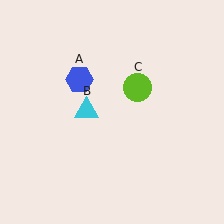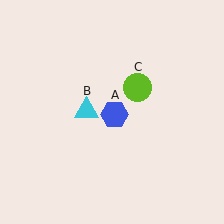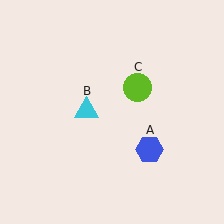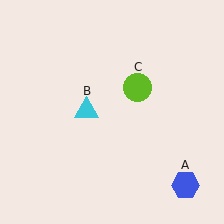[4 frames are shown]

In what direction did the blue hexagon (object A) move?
The blue hexagon (object A) moved down and to the right.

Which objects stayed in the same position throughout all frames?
Cyan triangle (object B) and lime circle (object C) remained stationary.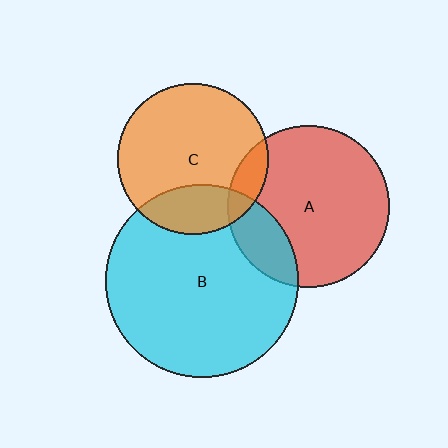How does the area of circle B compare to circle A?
Approximately 1.4 times.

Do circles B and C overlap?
Yes.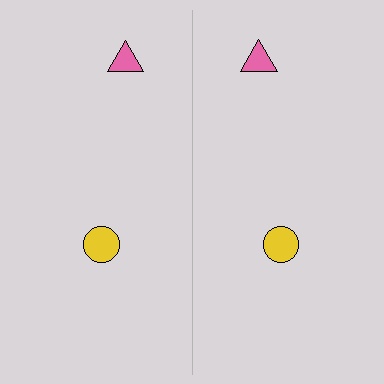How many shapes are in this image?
There are 4 shapes in this image.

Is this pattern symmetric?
Yes, this pattern has bilateral (reflection) symmetry.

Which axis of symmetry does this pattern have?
The pattern has a vertical axis of symmetry running through the center of the image.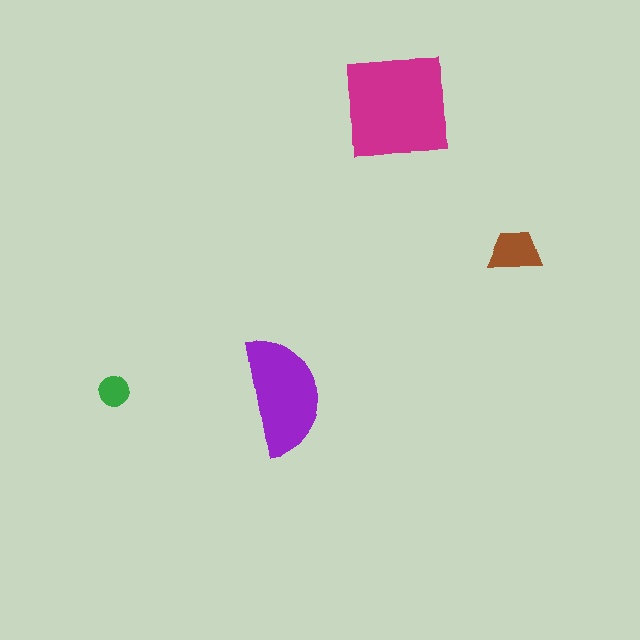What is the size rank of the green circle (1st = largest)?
4th.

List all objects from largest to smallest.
The magenta square, the purple semicircle, the brown trapezoid, the green circle.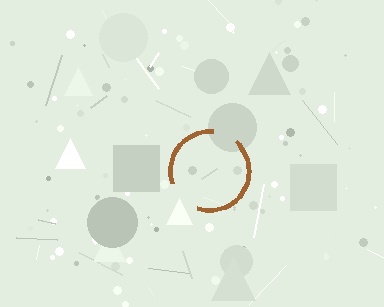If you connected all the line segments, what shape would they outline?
They would outline a circle.